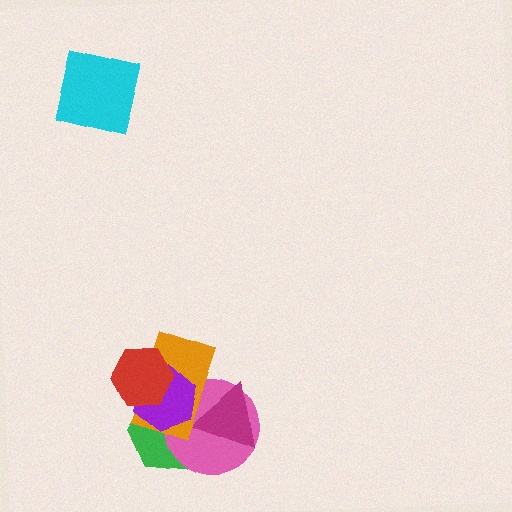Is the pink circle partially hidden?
Yes, it is partially covered by another shape.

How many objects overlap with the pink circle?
4 objects overlap with the pink circle.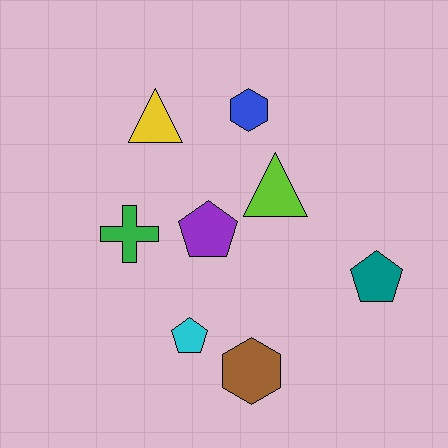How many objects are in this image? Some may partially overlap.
There are 8 objects.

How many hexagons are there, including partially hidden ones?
There are 2 hexagons.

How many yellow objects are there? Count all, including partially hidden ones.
There is 1 yellow object.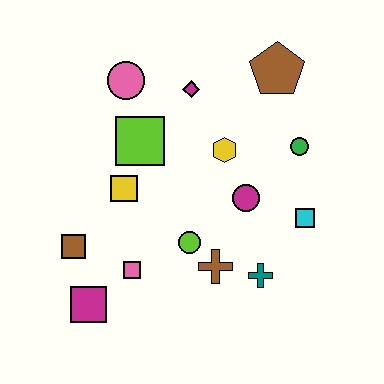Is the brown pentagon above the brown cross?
Yes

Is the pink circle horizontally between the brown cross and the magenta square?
Yes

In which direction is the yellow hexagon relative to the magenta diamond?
The yellow hexagon is below the magenta diamond.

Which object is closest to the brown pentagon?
The green circle is closest to the brown pentagon.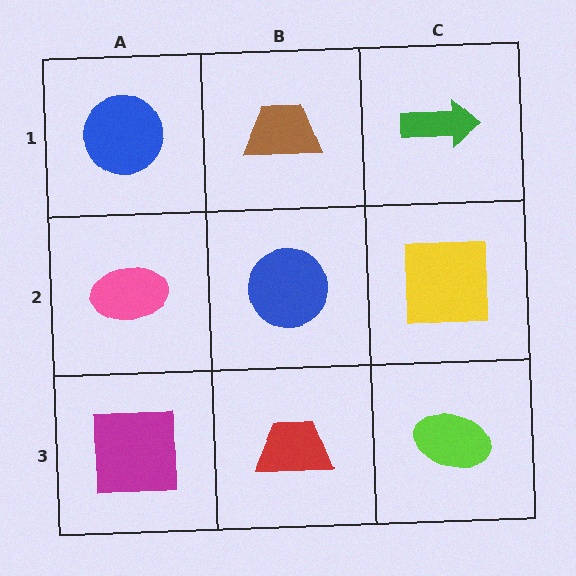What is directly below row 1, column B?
A blue circle.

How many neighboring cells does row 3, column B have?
3.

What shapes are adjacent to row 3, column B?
A blue circle (row 2, column B), a magenta square (row 3, column A), a lime ellipse (row 3, column C).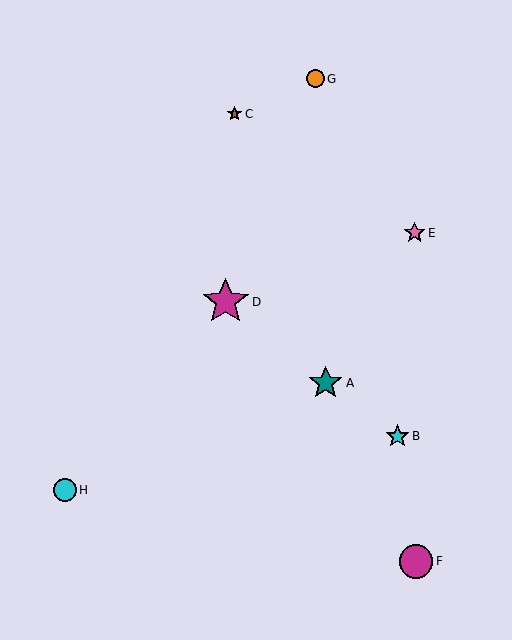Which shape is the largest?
The magenta star (labeled D) is the largest.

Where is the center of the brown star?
The center of the brown star is at (235, 114).